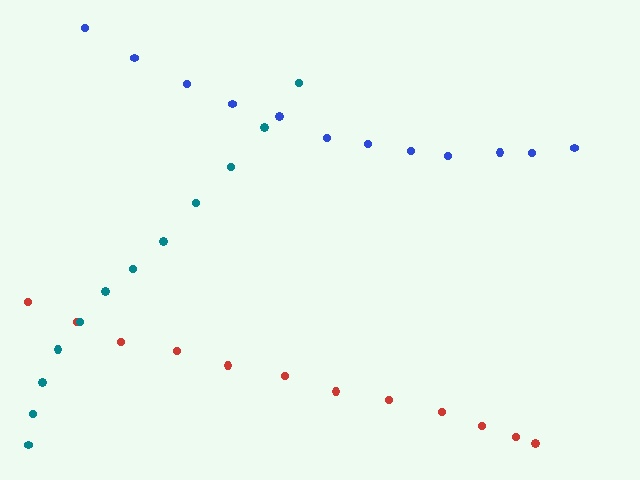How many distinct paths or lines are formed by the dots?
There are 3 distinct paths.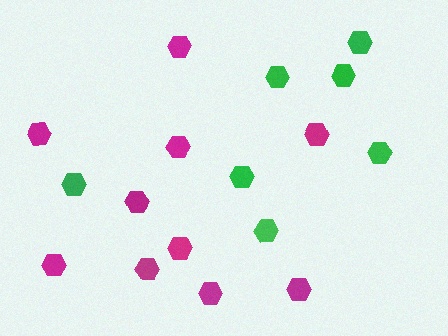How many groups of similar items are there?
There are 2 groups: one group of green hexagons (7) and one group of magenta hexagons (10).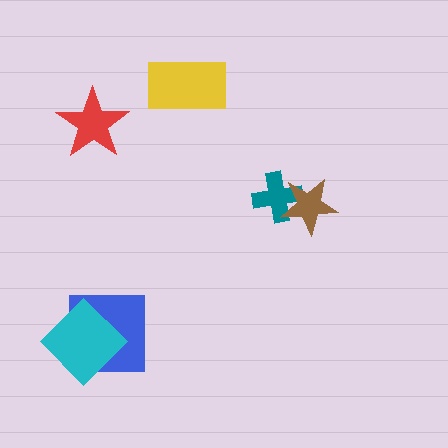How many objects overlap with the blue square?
1 object overlaps with the blue square.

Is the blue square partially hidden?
Yes, it is partially covered by another shape.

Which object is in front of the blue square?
The cyan diamond is in front of the blue square.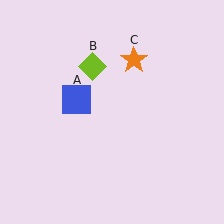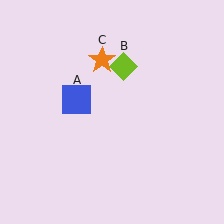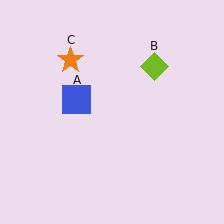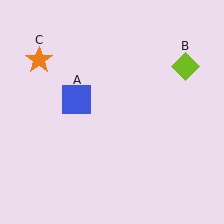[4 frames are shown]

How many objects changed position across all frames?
2 objects changed position: lime diamond (object B), orange star (object C).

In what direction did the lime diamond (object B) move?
The lime diamond (object B) moved right.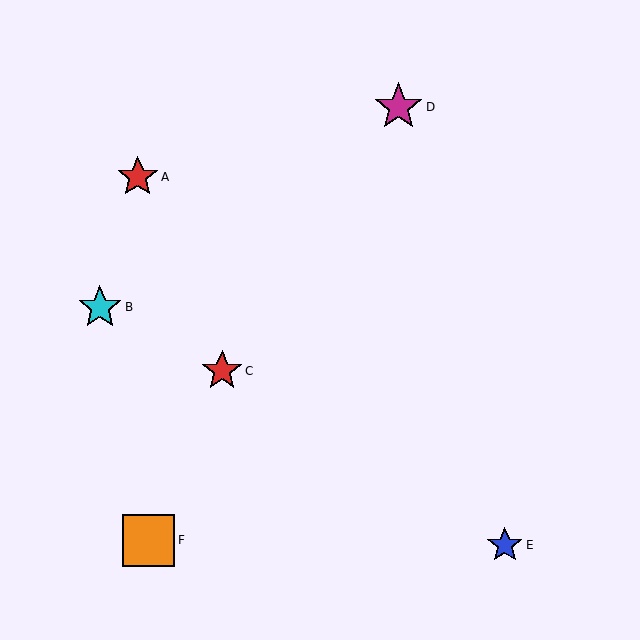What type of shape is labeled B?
Shape B is a cyan star.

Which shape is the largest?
The orange square (labeled F) is the largest.